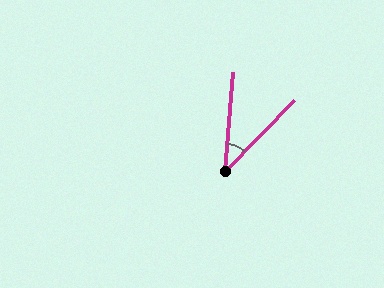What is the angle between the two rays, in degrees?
Approximately 39 degrees.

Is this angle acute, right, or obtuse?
It is acute.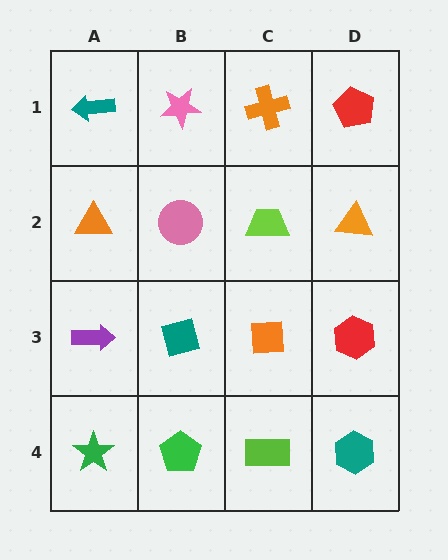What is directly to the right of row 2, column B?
A lime trapezoid.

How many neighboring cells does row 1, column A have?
2.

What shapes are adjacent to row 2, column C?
An orange cross (row 1, column C), an orange square (row 3, column C), a pink circle (row 2, column B), an orange triangle (row 2, column D).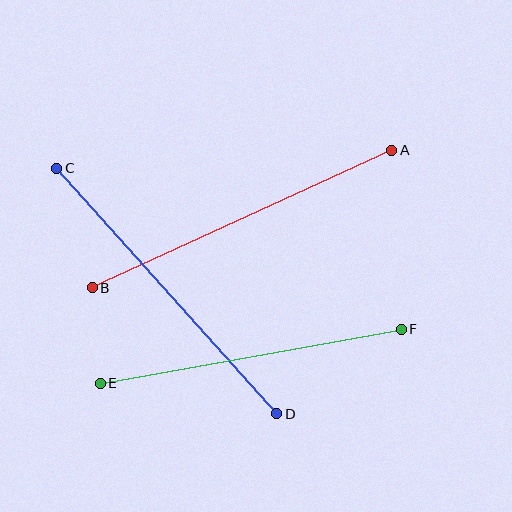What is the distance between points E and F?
The distance is approximately 306 pixels.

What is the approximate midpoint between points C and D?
The midpoint is at approximately (167, 291) pixels.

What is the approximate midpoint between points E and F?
The midpoint is at approximately (251, 356) pixels.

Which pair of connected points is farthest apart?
Points A and B are farthest apart.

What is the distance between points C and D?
The distance is approximately 330 pixels.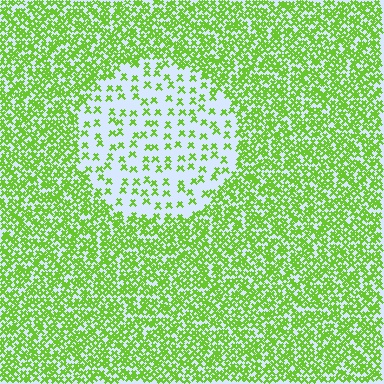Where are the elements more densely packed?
The elements are more densely packed outside the circle boundary.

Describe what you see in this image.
The image contains small lime elements arranged at two different densities. A circle-shaped region is visible where the elements are less densely packed than the surrounding area.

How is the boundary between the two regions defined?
The boundary is defined by a change in element density (approximately 3.1x ratio). All elements are the same color, size, and shape.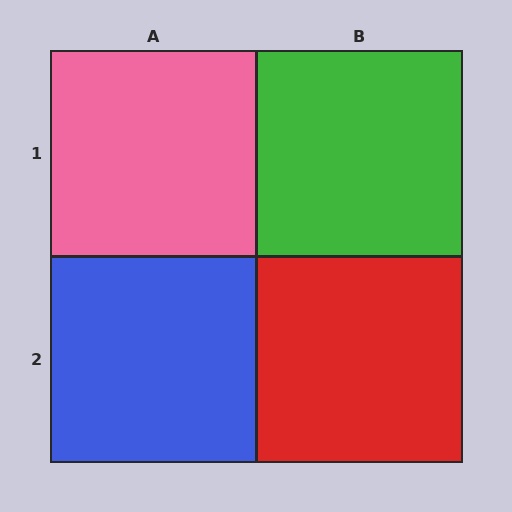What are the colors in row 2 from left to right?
Blue, red.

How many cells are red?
1 cell is red.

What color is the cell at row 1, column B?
Green.